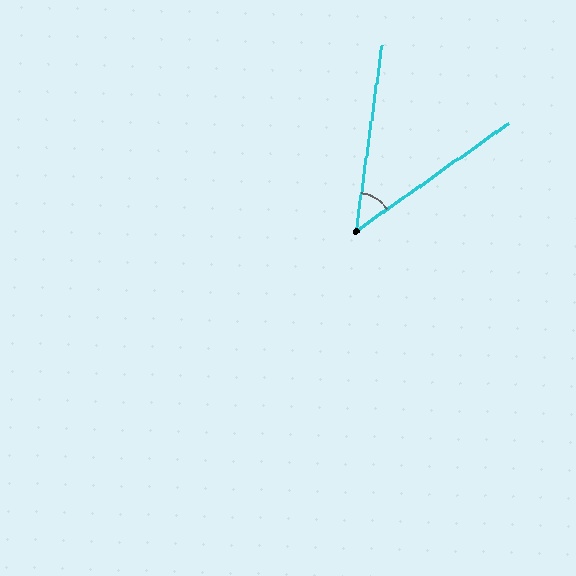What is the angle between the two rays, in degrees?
Approximately 47 degrees.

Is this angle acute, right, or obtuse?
It is acute.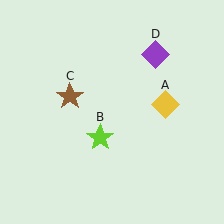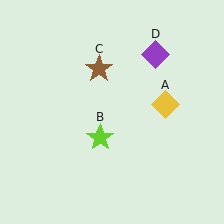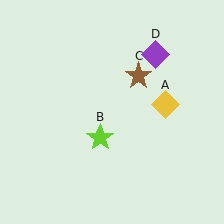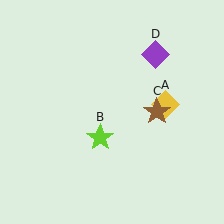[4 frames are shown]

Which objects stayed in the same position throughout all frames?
Yellow diamond (object A) and lime star (object B) and purple diamond (object D) remained stationary.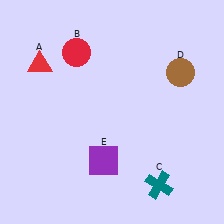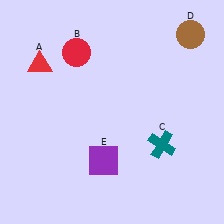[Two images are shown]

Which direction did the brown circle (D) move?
The brown circle (D) moved up.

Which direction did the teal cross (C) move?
The teal cross (C) moved up.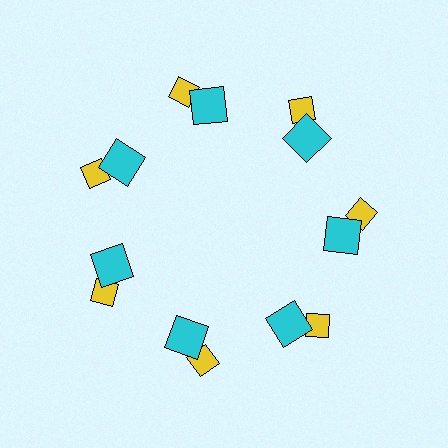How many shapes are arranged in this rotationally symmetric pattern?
There are 14 shapes, arranged in 7 groups of 2.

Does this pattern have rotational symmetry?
Yes, this pattern has 7-fold rotational symmetry. It looks the same after rotating 51 degrees around the center.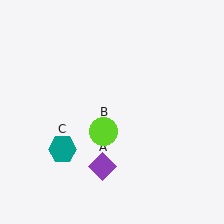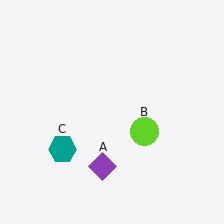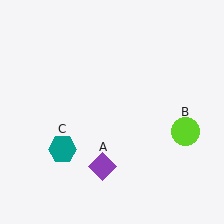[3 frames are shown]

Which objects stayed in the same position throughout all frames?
Purple diamond (object A) and teal hexagon (object C) remained stationary.